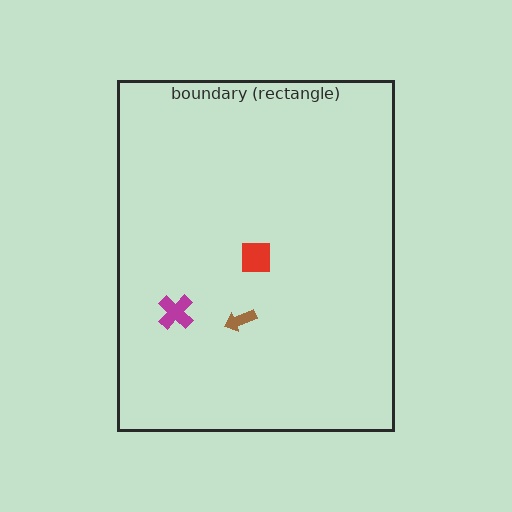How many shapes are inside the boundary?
3 inside, 0 outside.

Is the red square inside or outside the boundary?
Inside.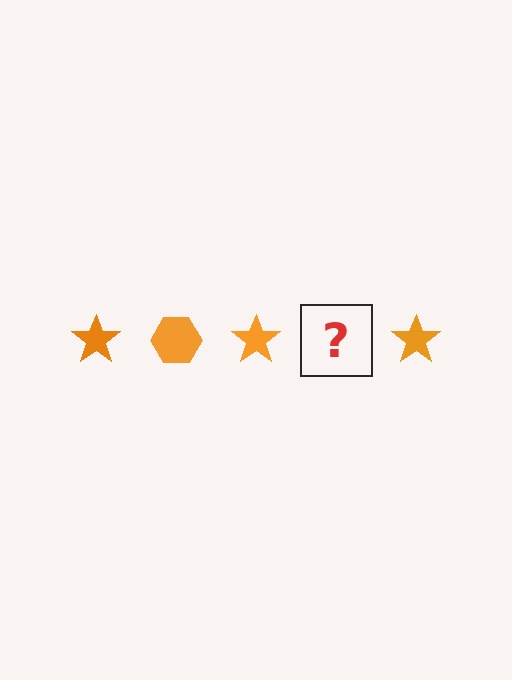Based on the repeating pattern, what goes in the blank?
The blank should be an orange hexagon.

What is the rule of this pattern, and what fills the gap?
The rule is that the pattern cycles through star, hexagon shapes in orange. The gap should be filled with an orange hexagon.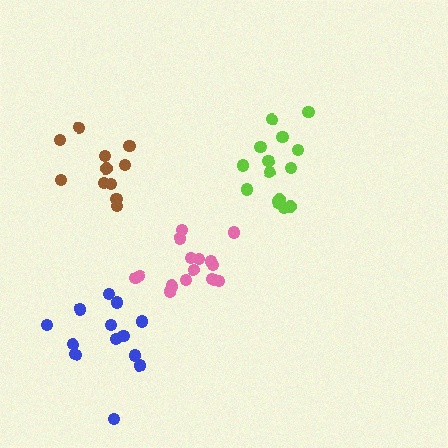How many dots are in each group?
Group 1: 14 dots, Group 2: 16 dots, Group 3: 13 dots, Group 4: 11 dots (54 total).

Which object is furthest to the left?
The brown cluster is leftmost.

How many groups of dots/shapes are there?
There are 4 groups.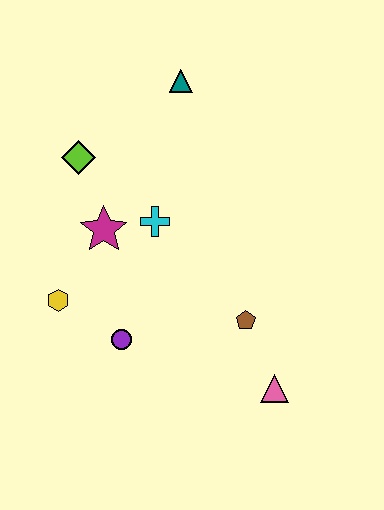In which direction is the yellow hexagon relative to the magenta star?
The yellow hexagon is below the magenta star.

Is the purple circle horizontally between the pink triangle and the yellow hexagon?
Yes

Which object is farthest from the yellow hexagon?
The teal triangle is farthest from the yellow hexagon.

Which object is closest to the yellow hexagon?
The purple circle is closest to the yellow hexagon.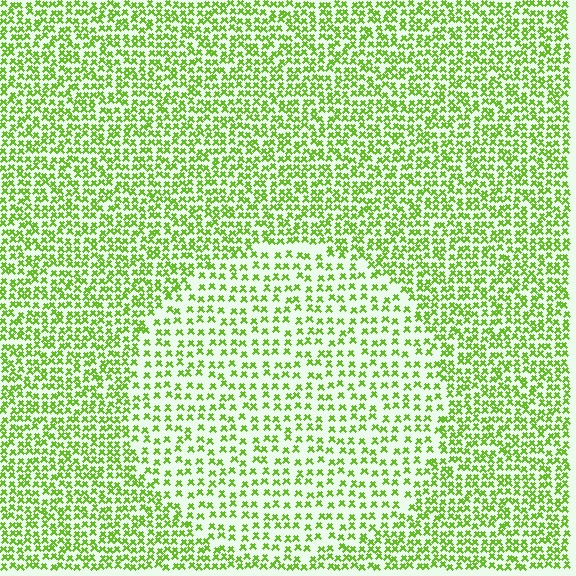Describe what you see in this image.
The image contains small lime elements arranged at two different densities. A circle-shaped region is visible where the elements are less densely packed than the surrounding area.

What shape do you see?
I see a circle.